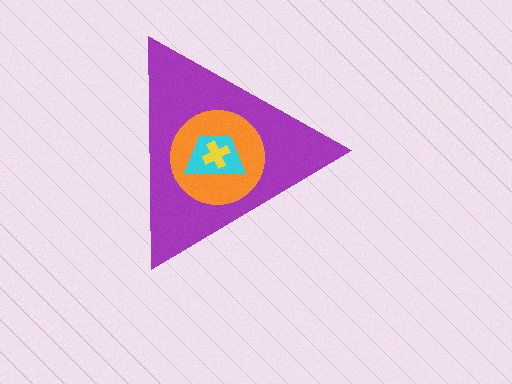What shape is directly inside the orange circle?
The cyan trapezoid.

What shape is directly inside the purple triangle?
The orange circle.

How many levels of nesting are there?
4.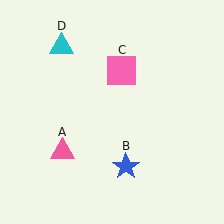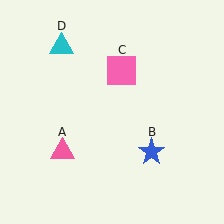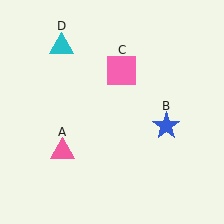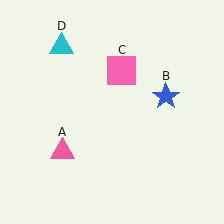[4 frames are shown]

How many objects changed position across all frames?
1 object changed position: blue star (object B).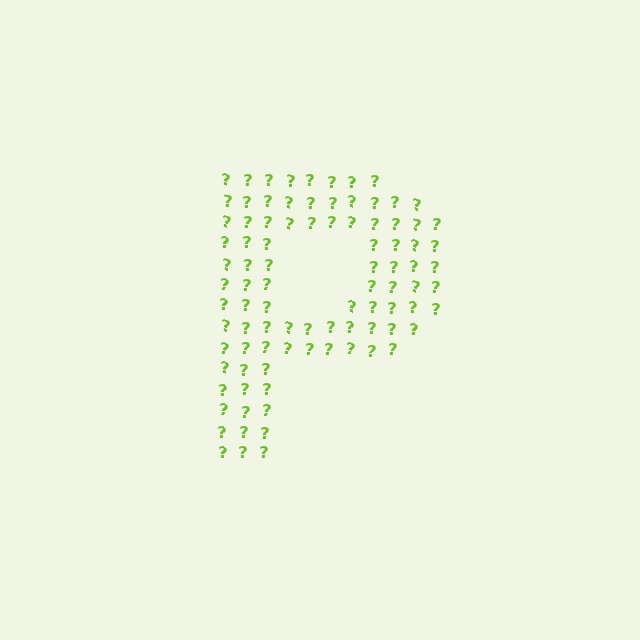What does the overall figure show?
The overall figure shows the letter P.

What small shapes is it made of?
It is made of small question marks.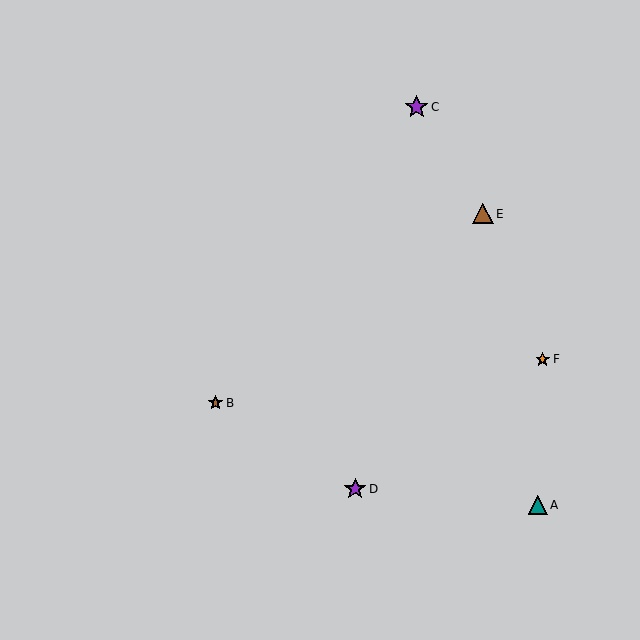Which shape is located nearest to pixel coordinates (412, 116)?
The purple star (labeled C) at (417, 107) is nearest to that location.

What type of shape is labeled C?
Shape C is a purple star.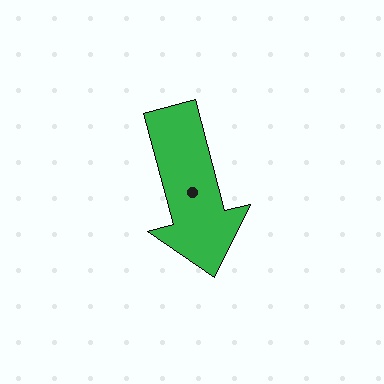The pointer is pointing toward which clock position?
Roughly 6 o'clock.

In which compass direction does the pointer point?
South.